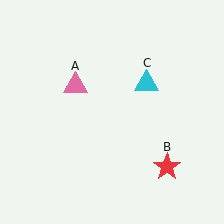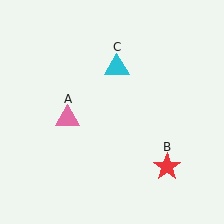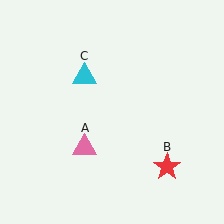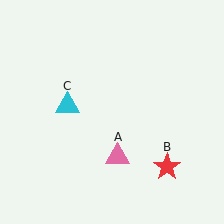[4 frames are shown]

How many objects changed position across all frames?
2 objects changed position: pink triangle (object A), cyan triangle (object C).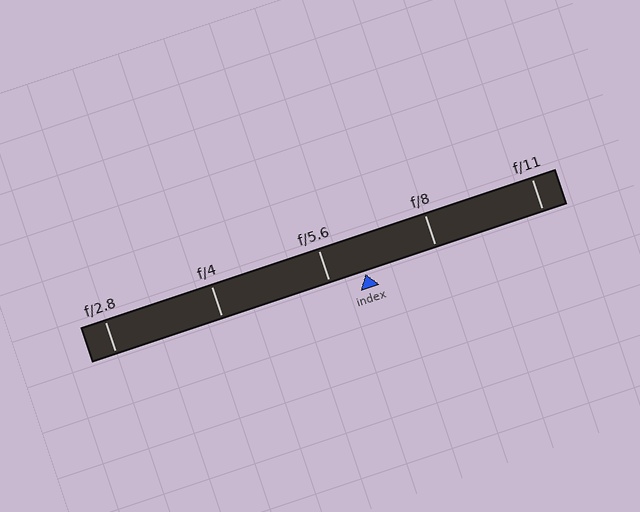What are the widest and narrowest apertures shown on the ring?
The widest aperture shown is f/2.8 and the narrowest is f/11.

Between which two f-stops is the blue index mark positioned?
The index mark is between f/5.6 and f/8.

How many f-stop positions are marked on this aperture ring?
There are 5 f-stop positions marked.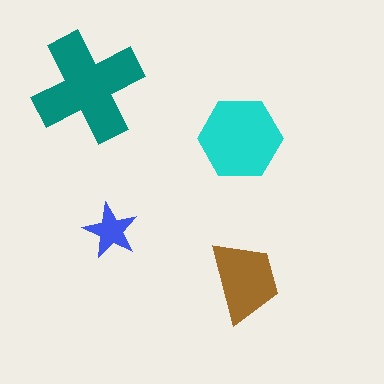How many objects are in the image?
There are 4 objects in the image.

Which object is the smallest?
The blue star.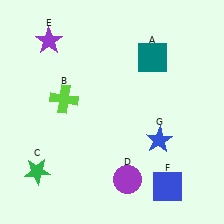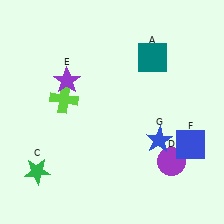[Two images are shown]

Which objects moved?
The objects that moved are: the purple circle (D), the purple star (E), the blue square (F).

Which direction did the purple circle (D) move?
The purple circle (D) moved right.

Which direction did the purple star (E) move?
The purple star (E) moved down.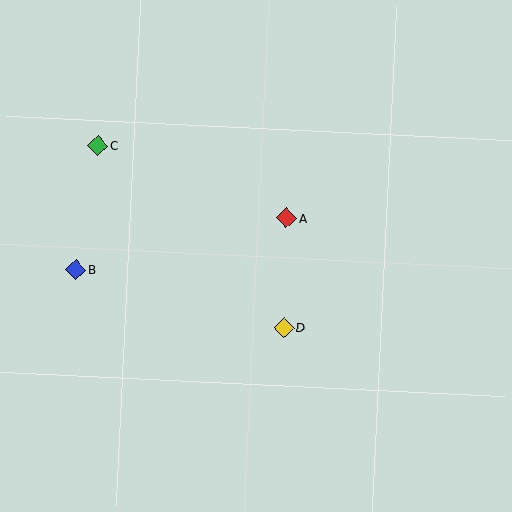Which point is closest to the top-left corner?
Point C is closest to the top-left corner.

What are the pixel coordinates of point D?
Point D is at (284, 328).